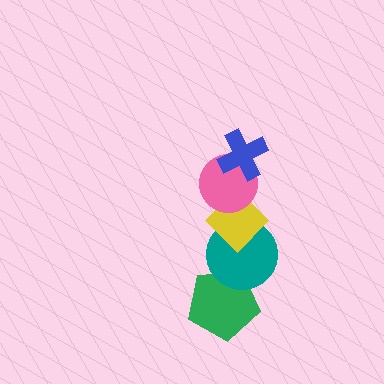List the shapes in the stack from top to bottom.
From top to bottom: the blue cross, the pink circle, the yellow diamond, the teal circle, the green pentagon.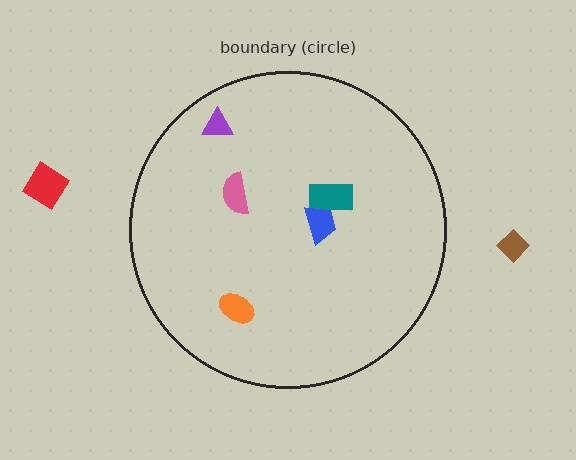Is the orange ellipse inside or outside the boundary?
Inside.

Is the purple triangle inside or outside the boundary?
Inside.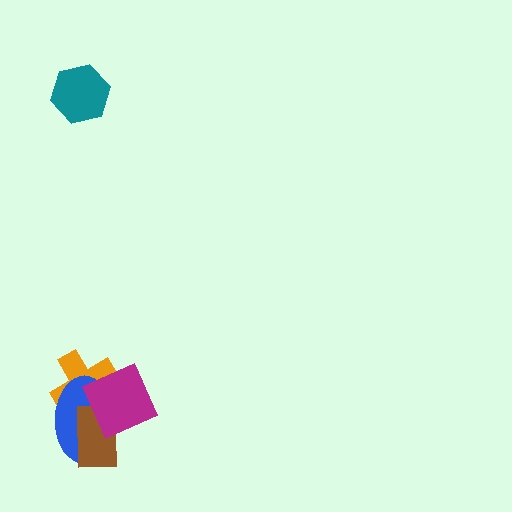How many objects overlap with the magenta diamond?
3 objects overlap with the magenta diamond.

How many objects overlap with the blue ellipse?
3 objects overlap with the blue ellipse.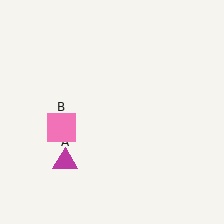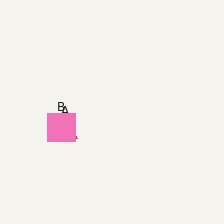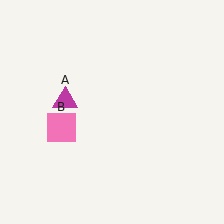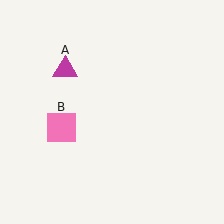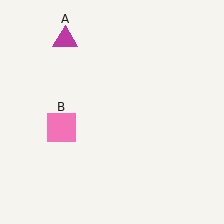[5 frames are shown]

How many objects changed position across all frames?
1 object changed position: magenta triangle (object A).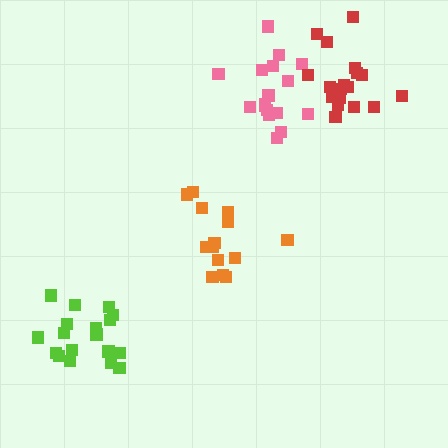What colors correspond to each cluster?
The clusters are colored: pink, orange, red, lime.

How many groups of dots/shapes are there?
There are 4 groups.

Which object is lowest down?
The lime cluster is bottommost.